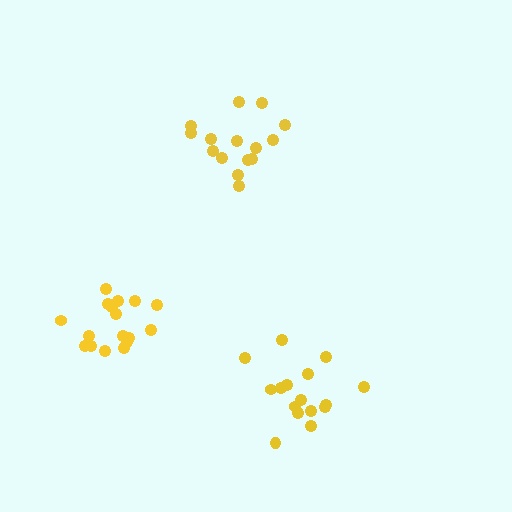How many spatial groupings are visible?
There are 3 spatial groupings.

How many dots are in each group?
Group 1: 15 dots, Group 2: 16 dots, Group 3: 17 dots (48 total).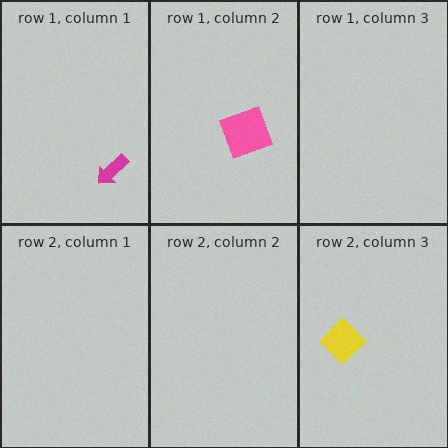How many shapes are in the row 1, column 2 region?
1.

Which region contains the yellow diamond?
The row 2, column 3 region.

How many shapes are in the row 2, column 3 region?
1.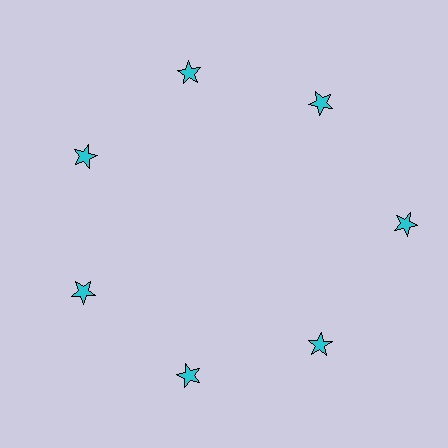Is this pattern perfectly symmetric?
No. The 7 cyan stars are arranged in a ring, but one element near the 3 o'clock position is pushed outward from the center, breaking the 7-fold rotational symmetry.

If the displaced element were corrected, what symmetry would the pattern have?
It would have 7-fold rotational symmetry — the pattern would map onto itself every 51 degrees.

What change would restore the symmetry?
The symmetry would be restored by moving it inward, back onto the ring so that all 7 stars sit at equal angles and equal distance from the center.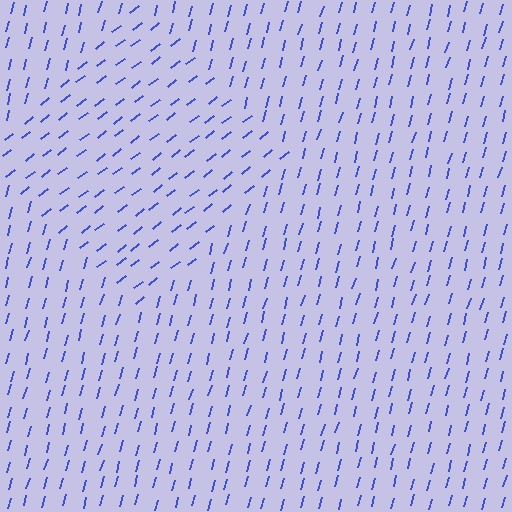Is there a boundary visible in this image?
Yes, there is a texture boundary formed by a change in line orientation.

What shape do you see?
I see a diamond.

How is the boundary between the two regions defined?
The boundary is defined purely by a change in line orientation (approximately 38 degrees difference). All lines are the same color and thickness.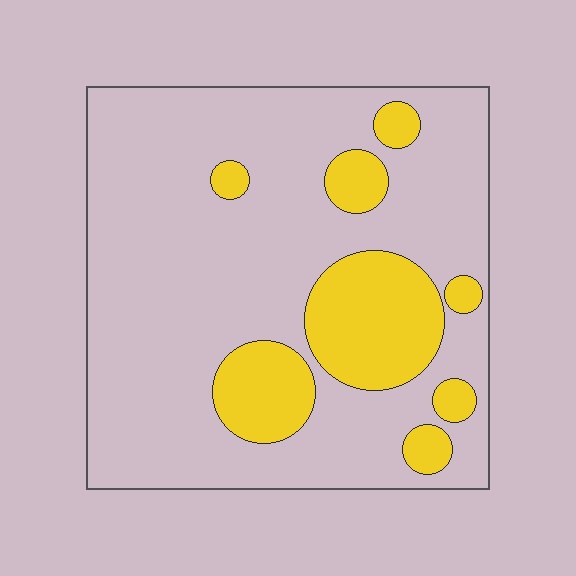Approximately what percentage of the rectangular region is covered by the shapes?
Approximately 20%.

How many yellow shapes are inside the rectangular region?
8.